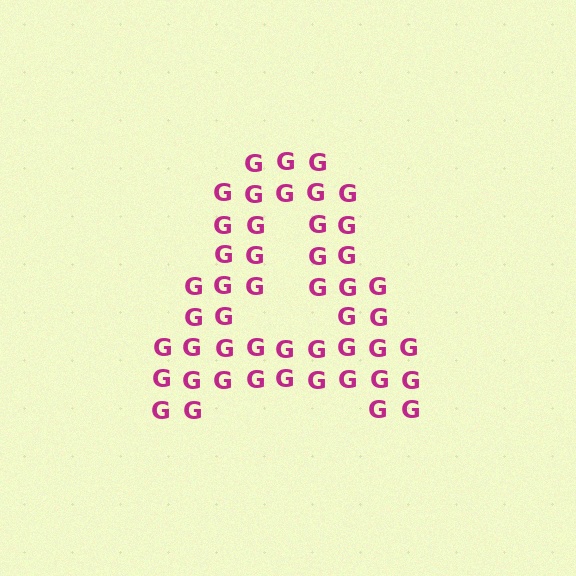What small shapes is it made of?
It is made of small letter G's.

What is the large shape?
The large shape is the letter A.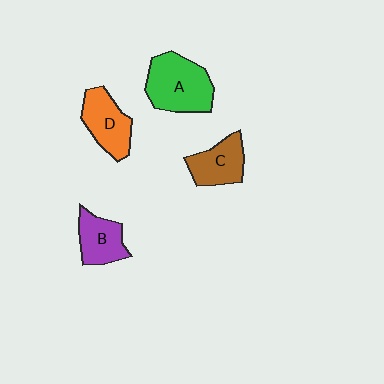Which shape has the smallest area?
Shape B (purple).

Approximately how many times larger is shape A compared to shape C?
Approximately 1.5 times.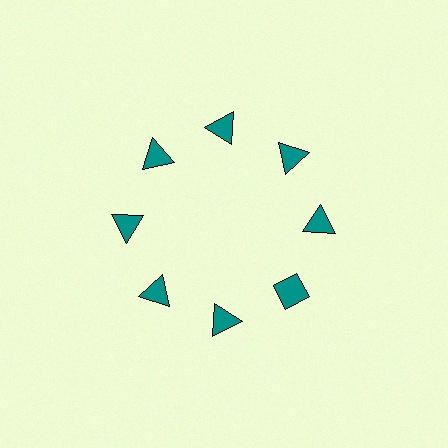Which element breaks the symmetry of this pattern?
The teal diamond at roughly the 4 o'clock position breaks the symmetry. All other shapes are teal triangles.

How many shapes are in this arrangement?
There are 8 shapes arranged in a ring pattern.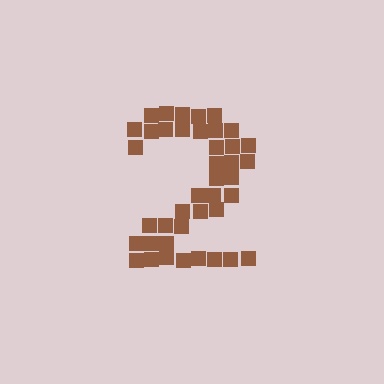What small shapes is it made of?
It is made of small squares.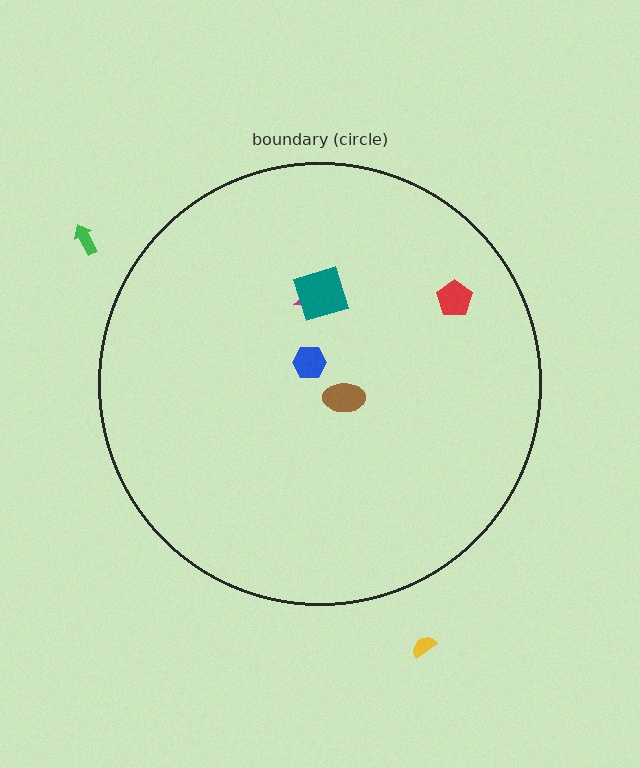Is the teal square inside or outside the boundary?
Inside.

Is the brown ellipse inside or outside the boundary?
Inside.